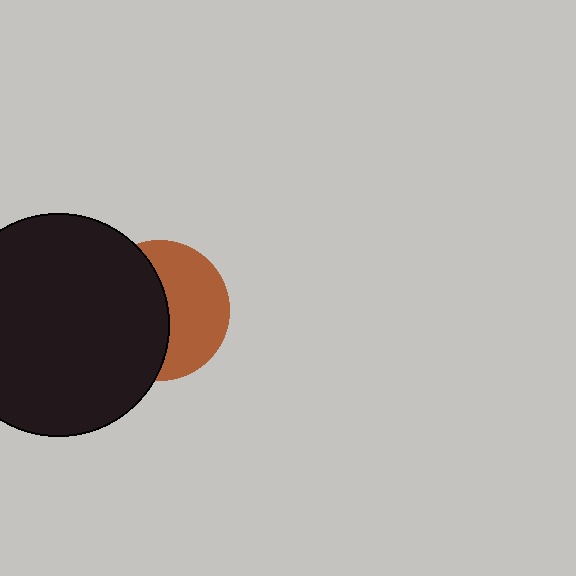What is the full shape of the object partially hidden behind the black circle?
The partially hidden object is a brown circle.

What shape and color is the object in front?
The object in front is a black circle.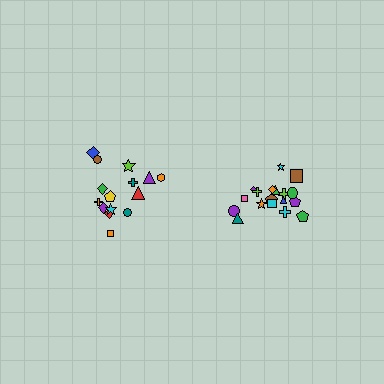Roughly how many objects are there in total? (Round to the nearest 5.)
Roughly 35 objects in total.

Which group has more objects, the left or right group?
The right group.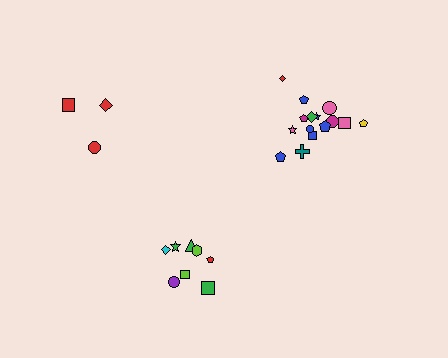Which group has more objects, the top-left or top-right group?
The top-right group.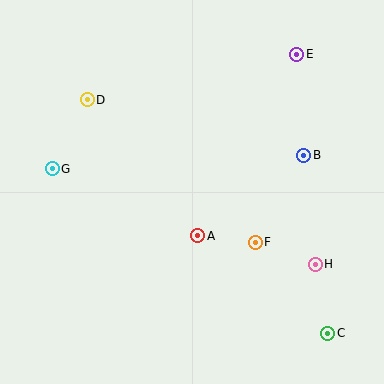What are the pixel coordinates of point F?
Point F is at (255, 242).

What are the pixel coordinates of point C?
Point C is at (328, 333).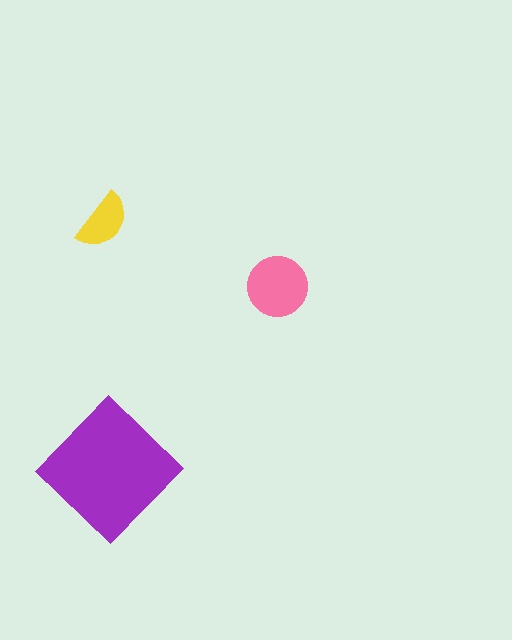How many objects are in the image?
There are 3 objects in the image.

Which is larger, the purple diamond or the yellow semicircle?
The purple diamond.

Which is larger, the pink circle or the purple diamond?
The purple diamond.